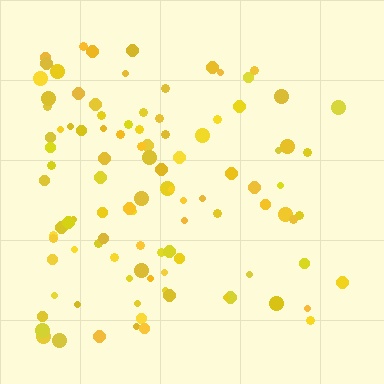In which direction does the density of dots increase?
From right to left, with the left side densest.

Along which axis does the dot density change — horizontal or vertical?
Horizontal.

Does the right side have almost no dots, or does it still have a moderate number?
Still a moderate number, just noticeably fewer than the left.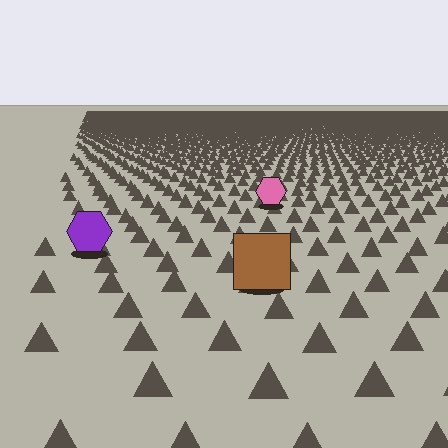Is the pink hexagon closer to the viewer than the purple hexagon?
No. The purple hexagon is closer — you can tell from the texture gradient: the ground texture is coarser near it.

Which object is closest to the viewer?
The brown square is closest. The texture marks near it are larger and more spread out.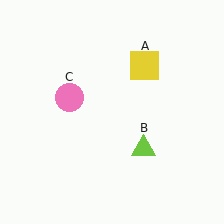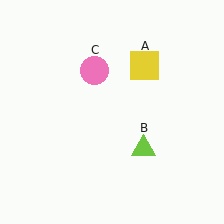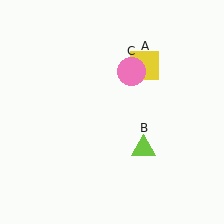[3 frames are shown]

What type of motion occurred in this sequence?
The pink circle (object C) rotated clockwise around the center of the scene.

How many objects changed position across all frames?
1 object changed position: pink circle (object C).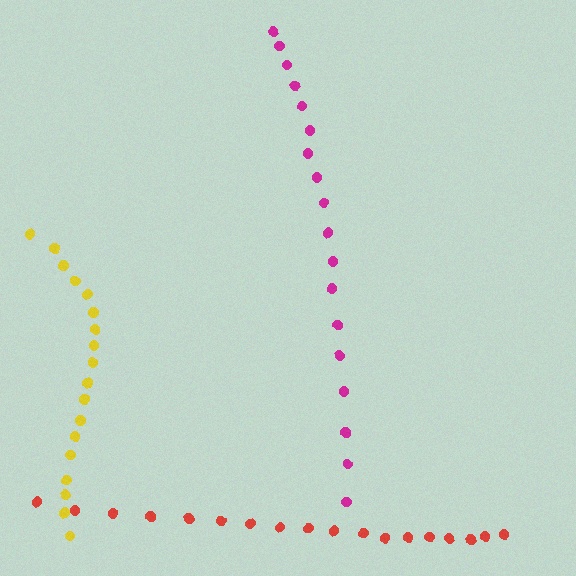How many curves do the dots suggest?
There are 3 distinct paths.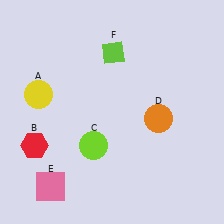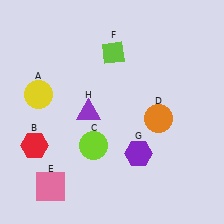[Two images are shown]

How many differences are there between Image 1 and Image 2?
There are 2 differences between the two images.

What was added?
A purple hexagon (G), a purple triangle (H) were added in Image 2.